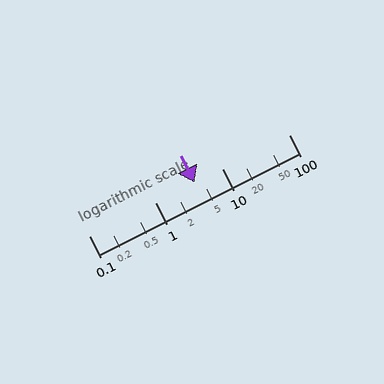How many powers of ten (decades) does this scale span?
The scale spans 3 decades, from 0.1 to 100.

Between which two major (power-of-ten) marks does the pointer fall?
The pointer is between 1 and 10.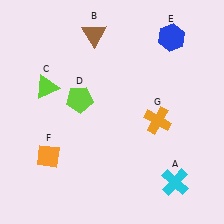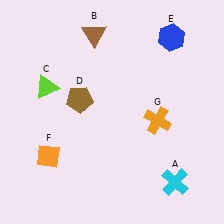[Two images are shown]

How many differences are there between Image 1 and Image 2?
There is 1 difference between the two images.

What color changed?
The pentagon (D) changed from lime in Image 1 to brown in Image 2.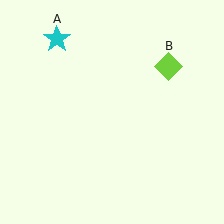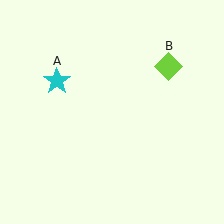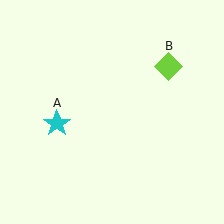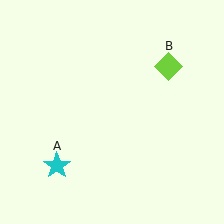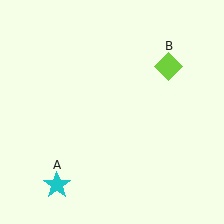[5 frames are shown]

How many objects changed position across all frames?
1 object changed position: cyan star (object A).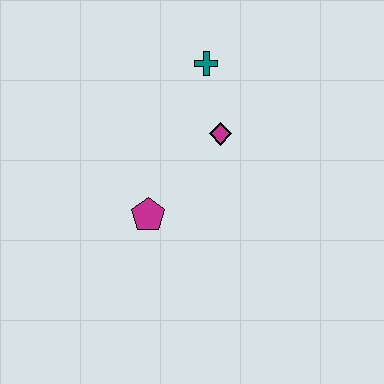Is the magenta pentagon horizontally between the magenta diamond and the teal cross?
No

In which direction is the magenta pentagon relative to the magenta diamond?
The magenta pentagon is below the magenta diamond.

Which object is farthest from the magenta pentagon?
The teal cross is farthest from the magenta pentagon.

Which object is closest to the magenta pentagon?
The magenta diamond is closest to the magenta pentagon.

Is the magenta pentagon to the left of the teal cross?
Yes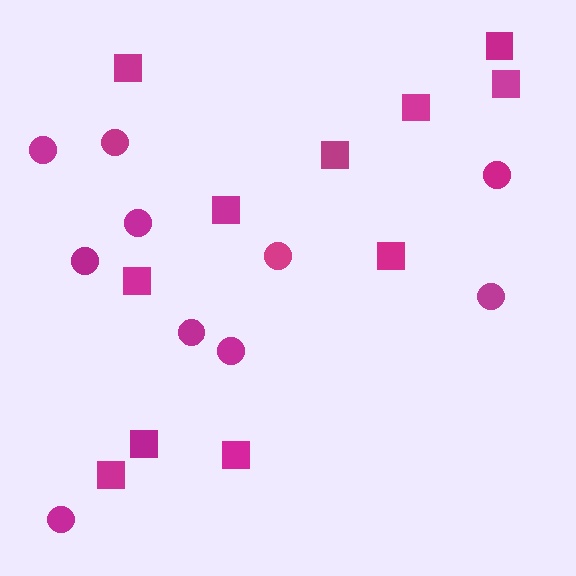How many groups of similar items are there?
There are 2 groups: one group of squares (11) and one group of circles (10).